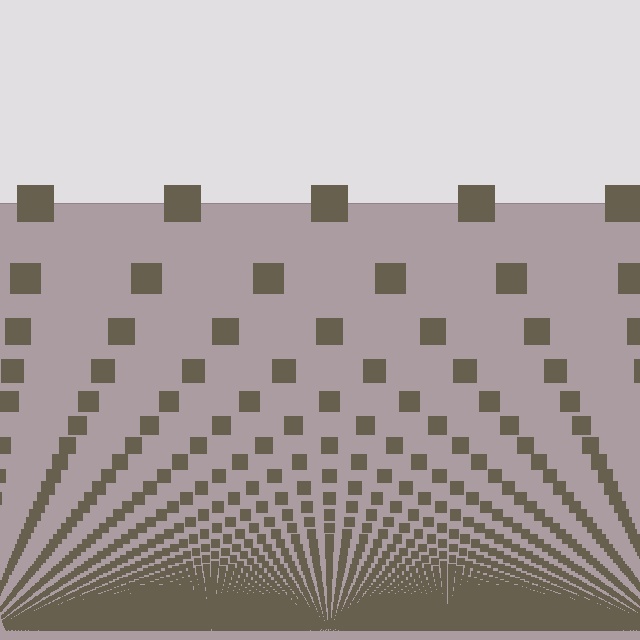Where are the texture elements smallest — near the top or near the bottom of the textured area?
Near the bottom.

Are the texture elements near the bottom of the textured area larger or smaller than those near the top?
Smaller. The gradient is inverted — elements near the bottom are smaller and denser.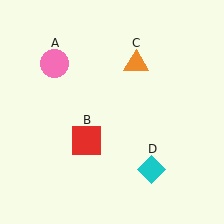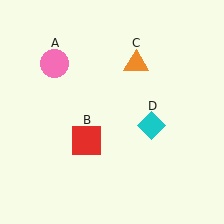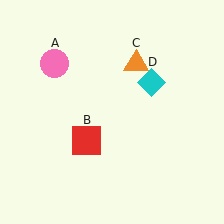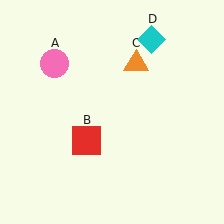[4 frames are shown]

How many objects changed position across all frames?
1 object changed position: cyan diamond (object D).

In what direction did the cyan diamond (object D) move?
The cyan diamond (object D) moved up.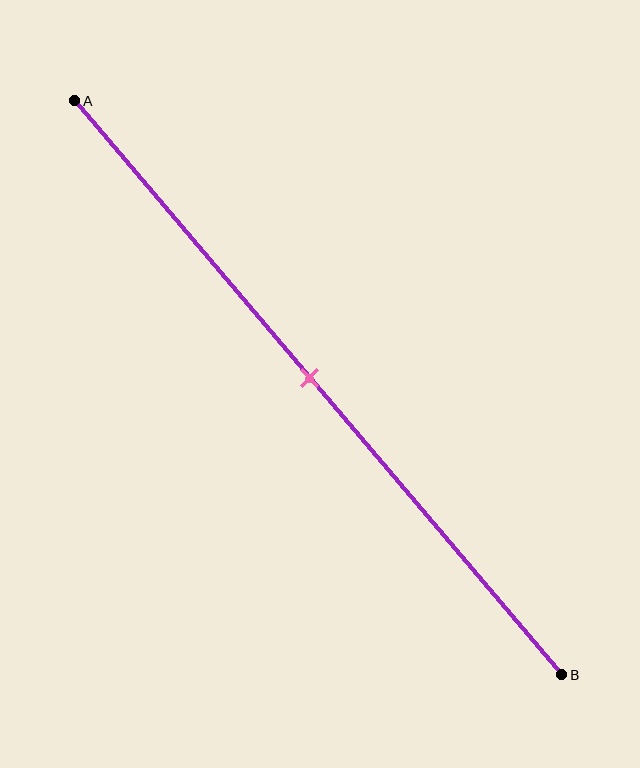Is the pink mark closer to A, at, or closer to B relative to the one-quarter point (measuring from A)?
The pink mark is closer to point B than the one-quarter point of segment AB.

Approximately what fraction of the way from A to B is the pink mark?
The pink mark is approximately 50% of the way from A to B.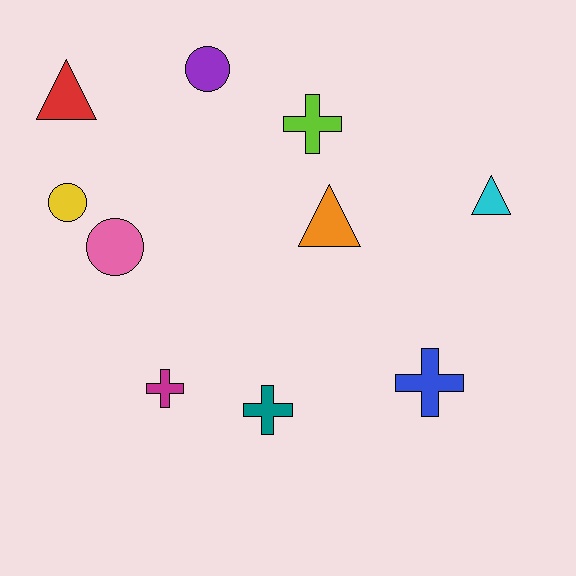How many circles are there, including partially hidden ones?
There are 3 circles.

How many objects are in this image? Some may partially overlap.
There are 10 objects.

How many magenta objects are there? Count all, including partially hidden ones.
There is 1 magenta object.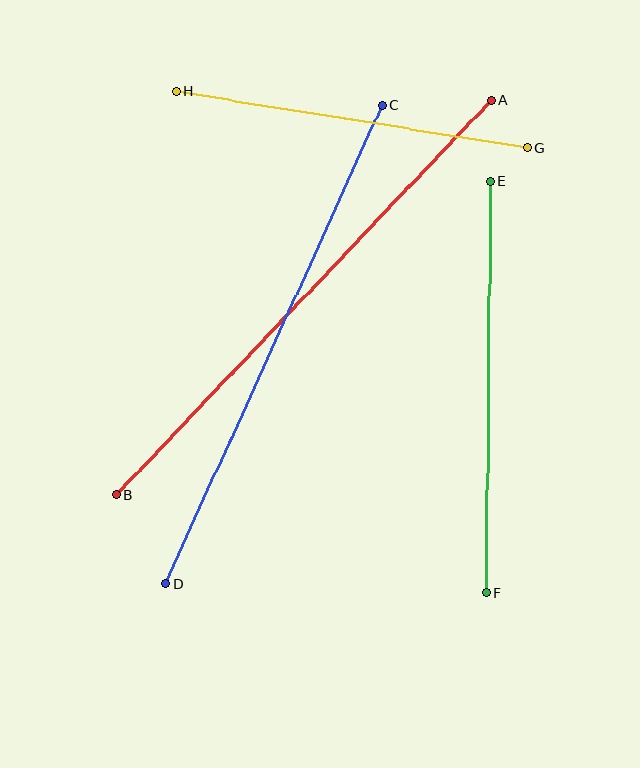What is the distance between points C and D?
The distance is approximately 525 pixels.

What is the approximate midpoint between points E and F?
The midpoint is at approximately (488, 387) pixels.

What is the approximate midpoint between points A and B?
The midpoint is at approximately (304, 297) pixels.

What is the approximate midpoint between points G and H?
The midpoint is at approximately (352, 120) pixels.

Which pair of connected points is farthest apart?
Points A and B are farthest apart.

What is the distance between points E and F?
The distance is approximately 411 pixels.